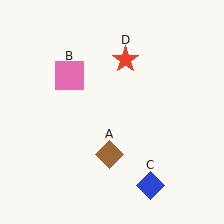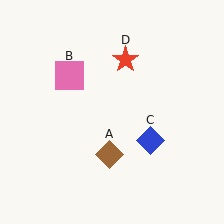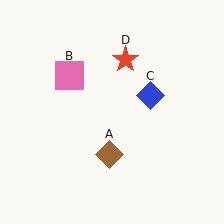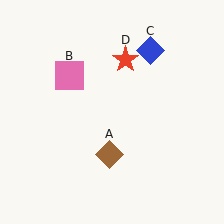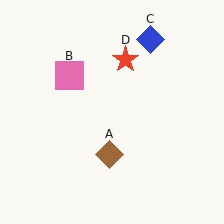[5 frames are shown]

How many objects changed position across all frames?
1 object changed position: blue diamond (object C).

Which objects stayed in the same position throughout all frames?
Brown diamond (object A) and pink square (object B) and red star (object D) remained stationary.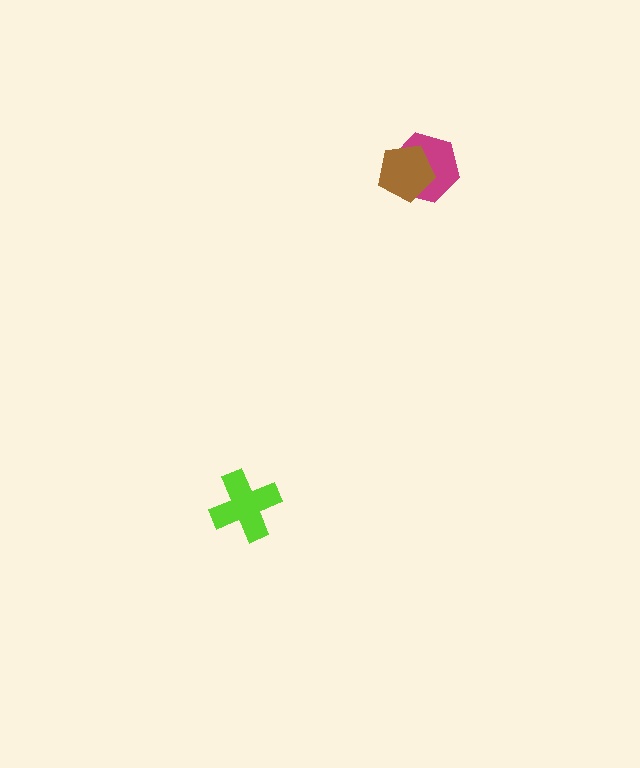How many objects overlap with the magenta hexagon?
1 object overlaps with the magenta hexagon.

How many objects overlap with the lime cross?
0 objects overlap with the lime cross.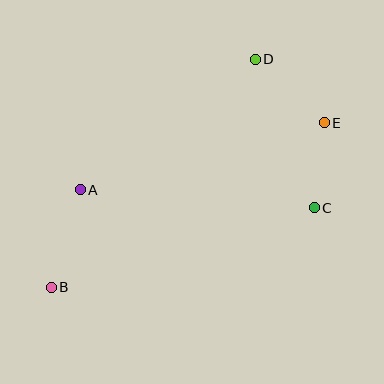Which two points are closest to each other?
Points C and E are closest to each other.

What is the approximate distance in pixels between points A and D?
The distance between A and D is approximately 218 pixels.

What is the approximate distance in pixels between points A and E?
The distance between A and E is approximately 253 pixels.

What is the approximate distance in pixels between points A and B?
The distance between A and B is approximately 102 pixels.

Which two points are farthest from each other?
Points B and E are farthest from each other.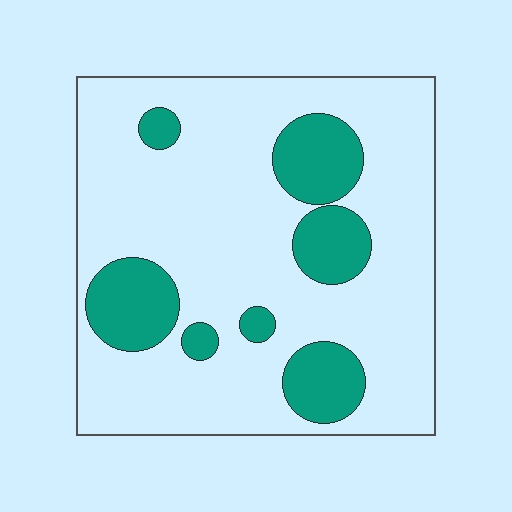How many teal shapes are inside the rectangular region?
7.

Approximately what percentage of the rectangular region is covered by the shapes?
Approximately 20%.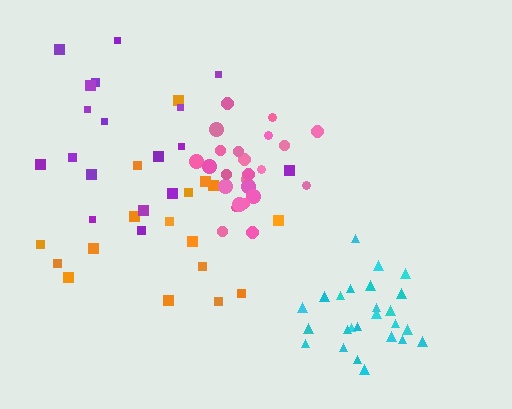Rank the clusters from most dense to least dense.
cyan, pink, purple, orange.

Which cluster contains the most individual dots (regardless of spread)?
Cyan (25).